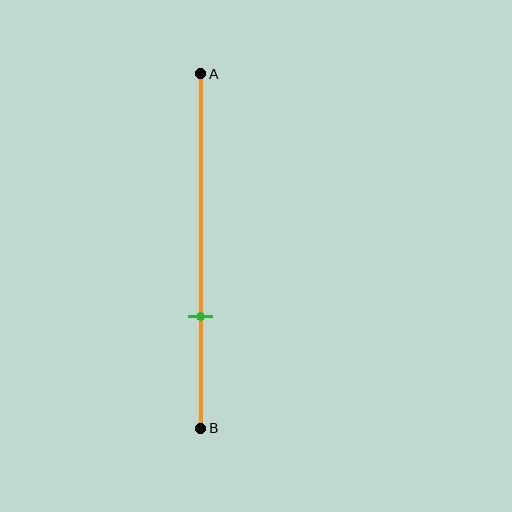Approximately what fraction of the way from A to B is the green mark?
The green mark is approximately 70% of the way from A to B.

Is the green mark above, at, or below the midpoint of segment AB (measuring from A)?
The green mark is below the midpoint of segment AB.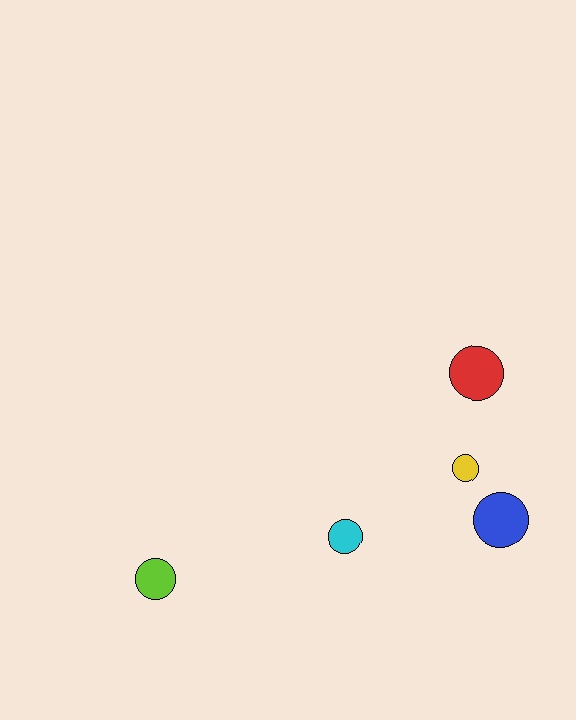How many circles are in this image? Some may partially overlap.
There are 5 circles.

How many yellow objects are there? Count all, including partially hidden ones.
There is 1 yellow object.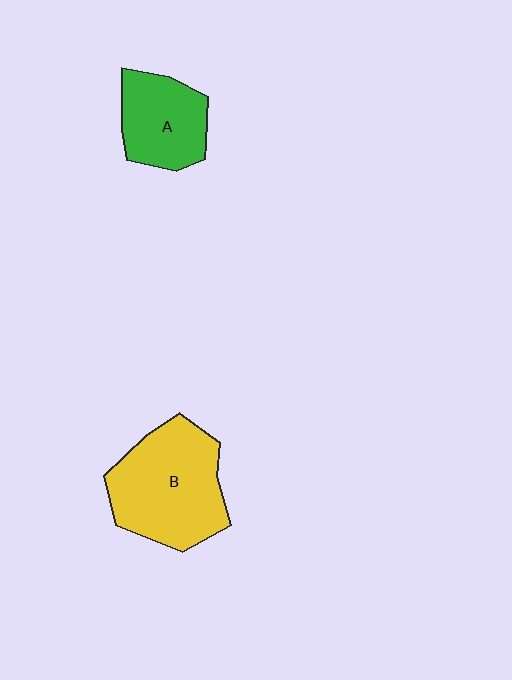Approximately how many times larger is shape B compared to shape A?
Approximately 1.6 times.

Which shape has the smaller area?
Shape A (green).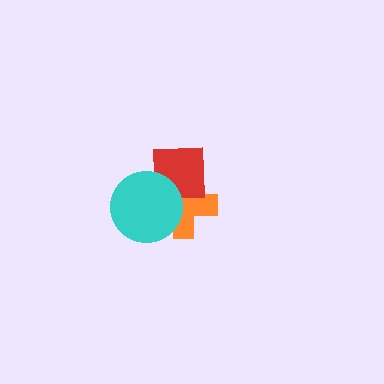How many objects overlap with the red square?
2 objects overlap with the red square.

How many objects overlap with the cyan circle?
2 objects overlap with the cyan circle.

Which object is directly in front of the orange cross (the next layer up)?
The red square is directly in front of the orange cross.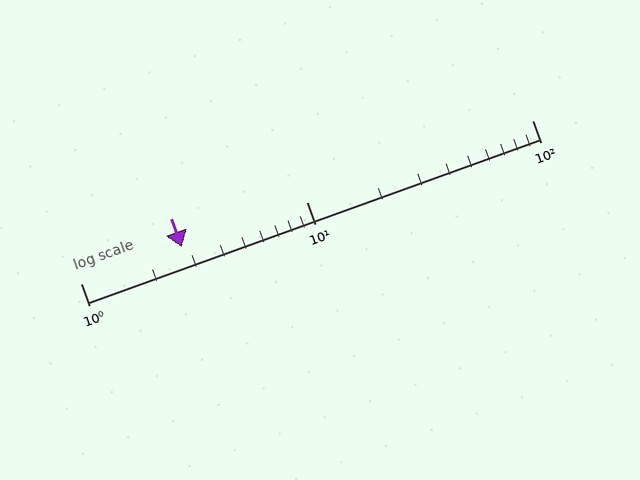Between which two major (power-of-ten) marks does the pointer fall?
The pointer is between 1 and 10.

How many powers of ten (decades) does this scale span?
The scale spans 2 decades, from 1 to 100.